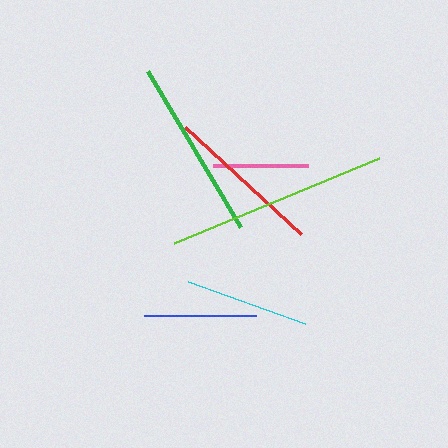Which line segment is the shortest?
The pink line is the shortest at approximately 95 pixels.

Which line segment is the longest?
The lime line is the longest at approximately 222 pixels.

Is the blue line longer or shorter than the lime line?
The lime line is longer than the blue line.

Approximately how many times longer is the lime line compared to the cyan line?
The lime line is approximately 1.8 times the length of the cyan line.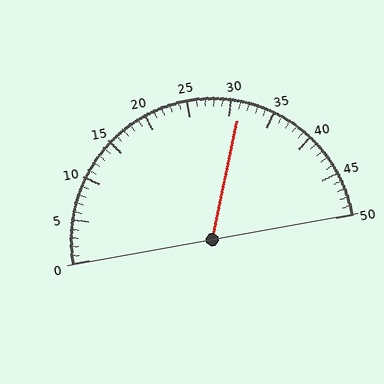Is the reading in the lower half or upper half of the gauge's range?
The reading is in the upper half of the range (0 to 50).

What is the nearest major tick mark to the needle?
The nearest major tick mark is 30.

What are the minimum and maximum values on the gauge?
The gauge ranges from 0 to 50.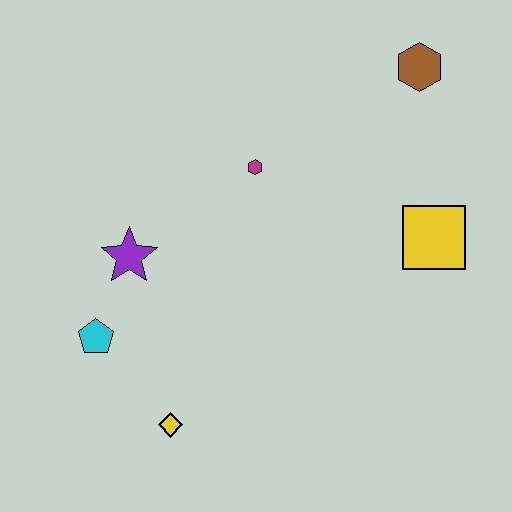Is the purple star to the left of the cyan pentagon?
No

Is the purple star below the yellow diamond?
No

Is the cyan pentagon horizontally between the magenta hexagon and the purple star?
No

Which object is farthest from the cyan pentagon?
The brown hexagon is farthest from the cyan pentagon.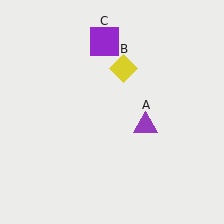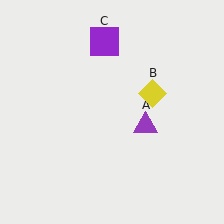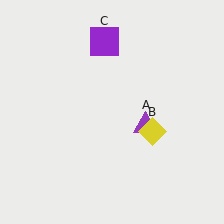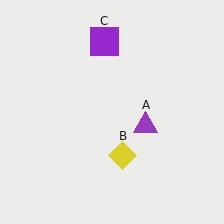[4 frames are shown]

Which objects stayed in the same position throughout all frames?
Purple triangle (object A) and purple square (object C) remained stationary.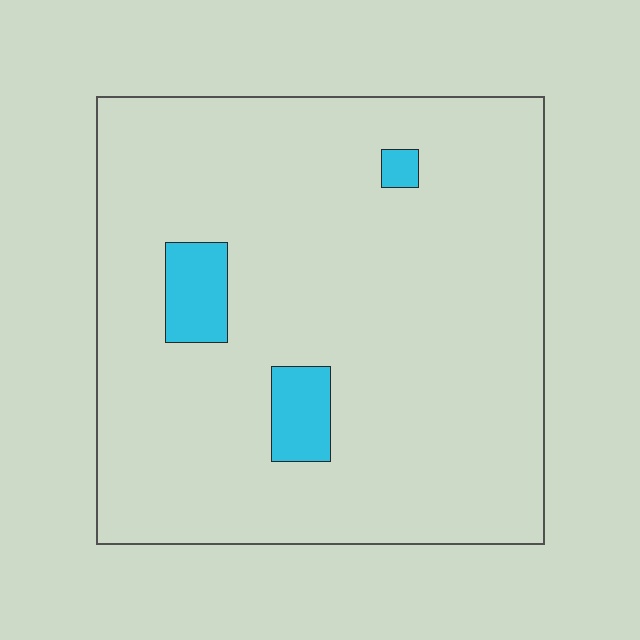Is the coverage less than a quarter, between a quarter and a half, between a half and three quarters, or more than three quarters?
Less than a quarter.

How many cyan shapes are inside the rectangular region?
3.